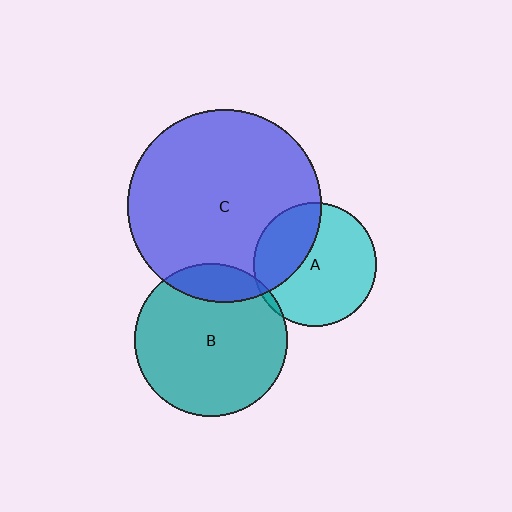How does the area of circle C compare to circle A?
Approximately 2.4 times.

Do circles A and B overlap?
Yes.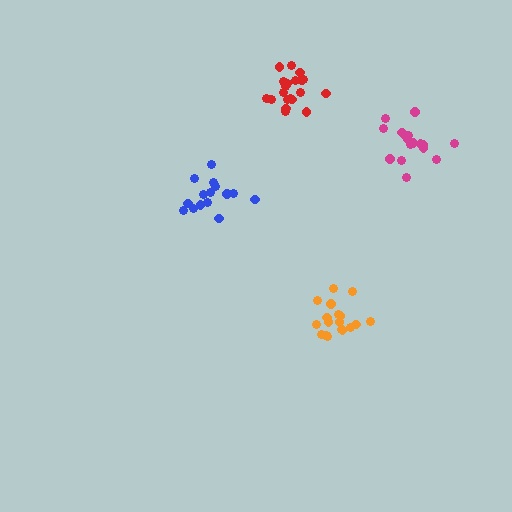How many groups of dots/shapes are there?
There are 4 groups.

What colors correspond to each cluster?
The clusters are colored: blue, orange, red, magenta.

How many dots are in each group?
Group 1: 15 dots, Group 2: 18 dots, Group 3: 20 dots, Group 4: 17 dots (70 total).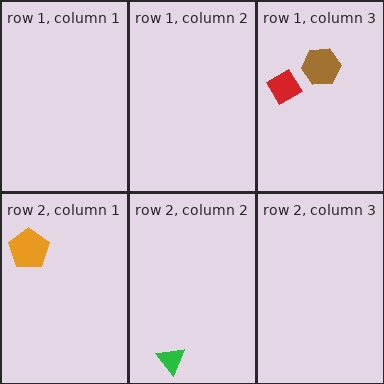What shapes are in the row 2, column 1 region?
The orange pentagon.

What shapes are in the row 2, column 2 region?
The green triangle.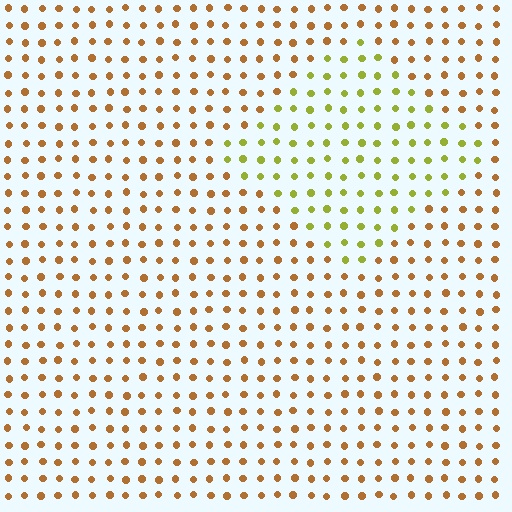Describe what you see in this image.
The image is filled with small brown elements in a uniform arrangement. A diamond-shaped region is visible where the elements are tinted to a slightly different hue, forming a subtle color boundary.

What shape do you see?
I see a diamond.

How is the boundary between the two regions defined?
The boundary is defined purely by a slight shift in hue (about 43 degrees). Spacing, size, and orientation are identical on both sides.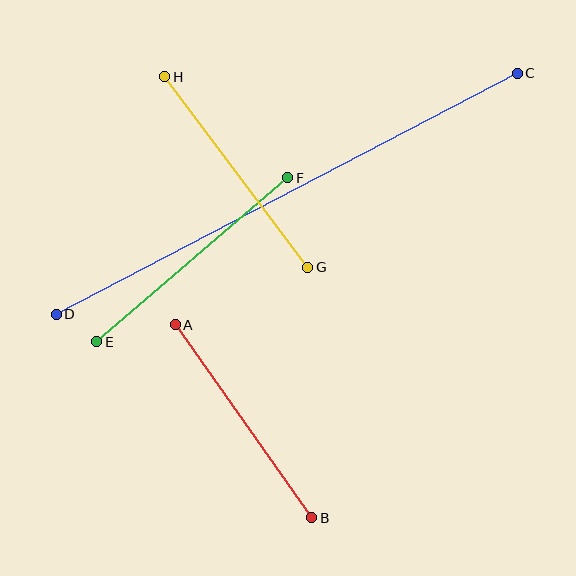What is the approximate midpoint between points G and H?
The midpoint is at approximately (236, 172) pixels.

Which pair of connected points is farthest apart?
Points C and D are farthest apart.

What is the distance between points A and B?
The distance is approximately 237 pixels.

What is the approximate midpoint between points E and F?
The midpoint is at approximately (192, 260) pixels.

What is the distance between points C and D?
The distance is approximately 520 pixels.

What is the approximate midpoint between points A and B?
The midpoint is at approximately (244, 421) pixels.